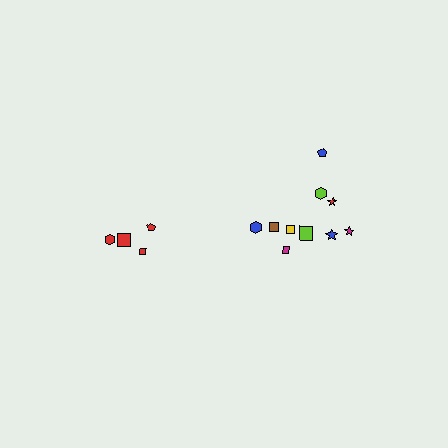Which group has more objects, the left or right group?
The right group.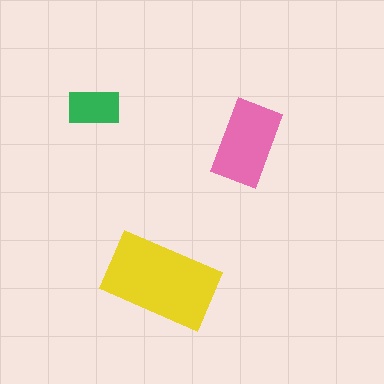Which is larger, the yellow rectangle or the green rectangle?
The yellow one.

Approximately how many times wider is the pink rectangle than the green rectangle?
About 1.5 times wider.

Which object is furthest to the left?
The green rectangle is leftmost.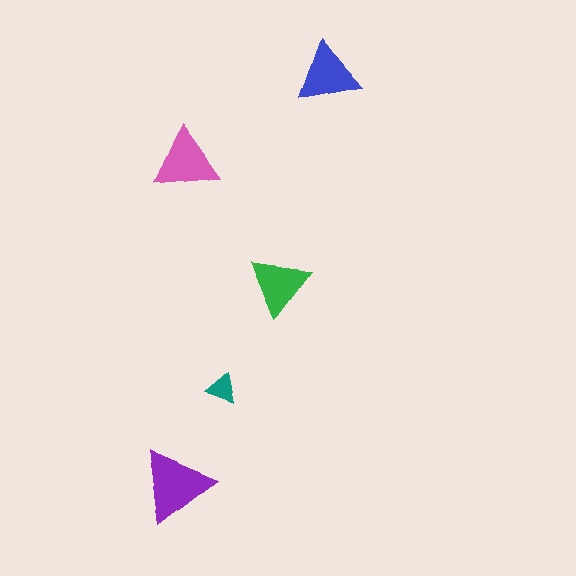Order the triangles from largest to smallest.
the purple one, the pink one, the blue one, the green one, the teal one.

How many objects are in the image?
There are 5 objects in the image.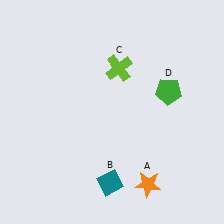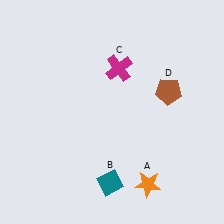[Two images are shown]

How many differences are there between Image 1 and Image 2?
There are 2 differences between the two images.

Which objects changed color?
C changed from lime to magenta. D changed from green to brown.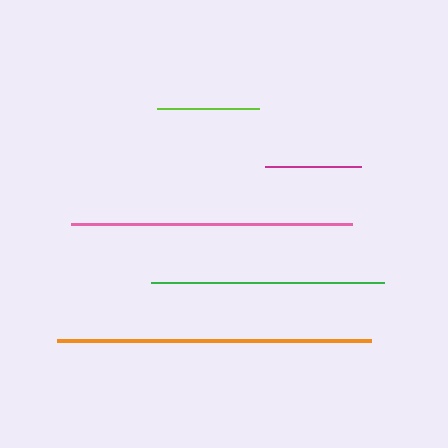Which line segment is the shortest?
The magenta line is the shortest at approximately 96 pixels.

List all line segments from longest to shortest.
From longest to shortest: orange, pink, green, lime, magenta.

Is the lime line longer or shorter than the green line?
The green line is longer than the lime line.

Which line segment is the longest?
The orange line is the longest at approximately 314 pixels.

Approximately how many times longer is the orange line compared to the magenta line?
The orange line is approximately 3.3 times the length of the magenta line.